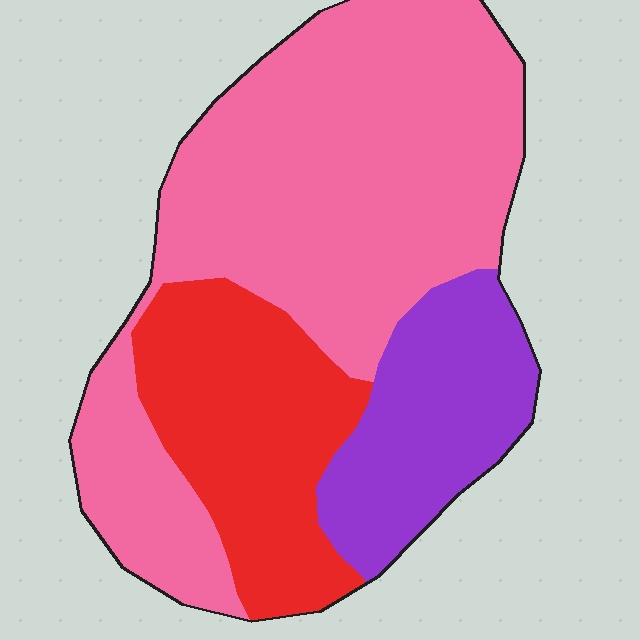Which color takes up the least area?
Purple, at roughly 20%.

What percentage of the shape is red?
Red covers around 25% of the shape.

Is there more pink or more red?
Pink.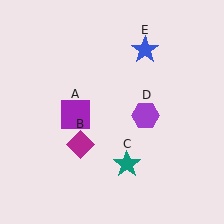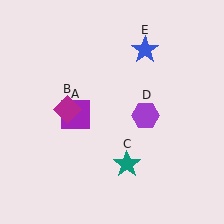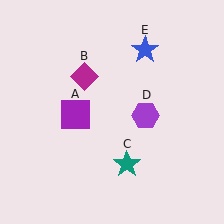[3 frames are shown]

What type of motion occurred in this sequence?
The magenta diamond (object B) rotated clockwise around the center of the scene.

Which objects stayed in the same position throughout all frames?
Purple square (object A) and teal star (object C) and purple hexagon (object D) and blue star (object E) remained stationary.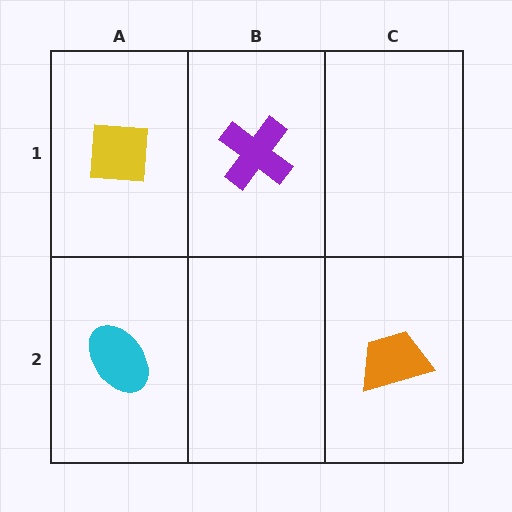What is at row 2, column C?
An orange trapezoid.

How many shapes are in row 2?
2 shapes.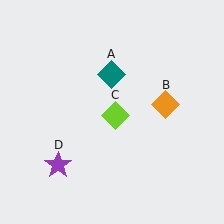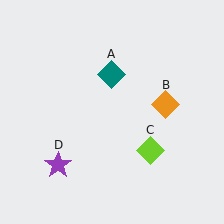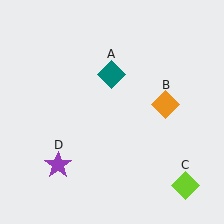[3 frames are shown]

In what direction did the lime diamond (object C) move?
The lime diamond (object C) moved down and to the right.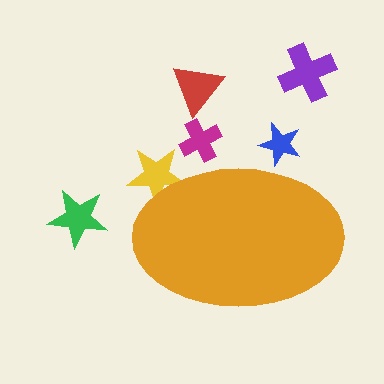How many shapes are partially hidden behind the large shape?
3 shapes are partially hidden.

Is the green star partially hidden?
No, the green star is fully visible.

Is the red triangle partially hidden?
No, the red triangle is fully visible.